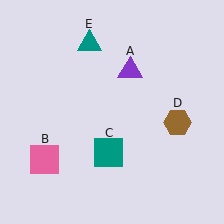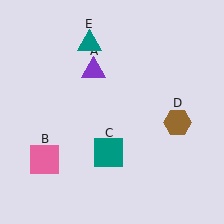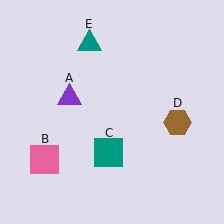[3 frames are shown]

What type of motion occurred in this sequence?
The purple triangle (object A) rotated counterclockwise around the center of the scene.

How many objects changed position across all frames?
1 object changed position: purple triangle (object A).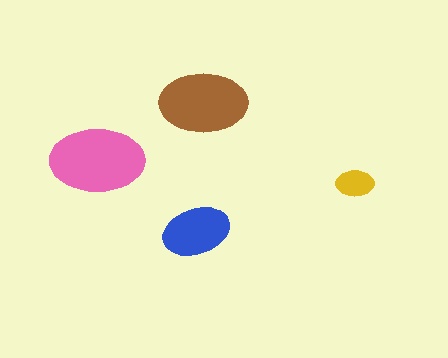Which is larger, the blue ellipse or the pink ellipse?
The pink one.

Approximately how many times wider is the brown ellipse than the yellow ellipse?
About 2.5 times wider.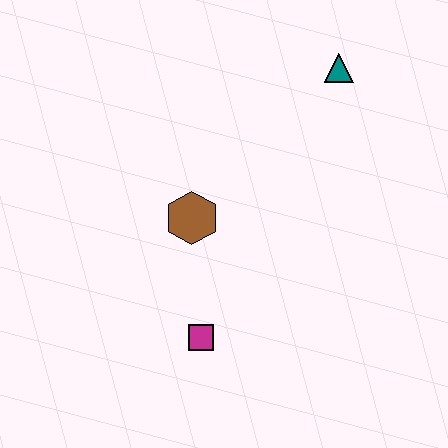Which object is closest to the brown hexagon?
The magenta square is closest to the brown hexagon.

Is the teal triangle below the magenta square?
No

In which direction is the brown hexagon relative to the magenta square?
The brown hexagon is above the magenta square.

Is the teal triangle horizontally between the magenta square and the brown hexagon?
No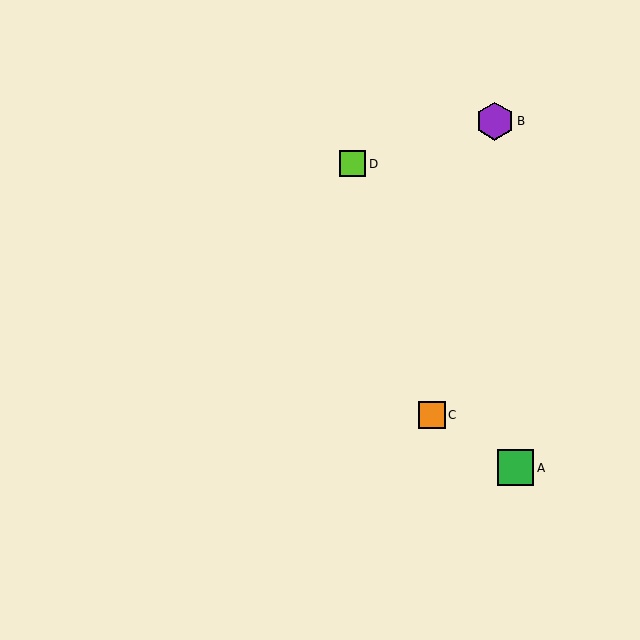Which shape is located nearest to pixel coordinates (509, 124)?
The purple hexagon (labeled B) at (495, 121) is nearest to that location.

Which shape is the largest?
The purple hexagon (labeled B) is the largest.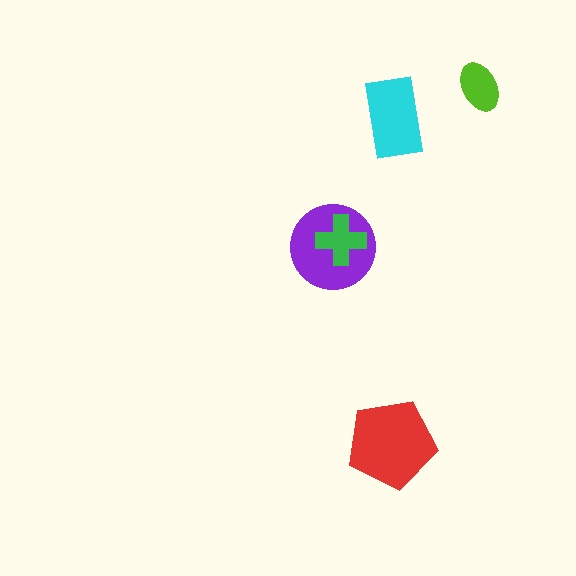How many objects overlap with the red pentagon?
0 objects overlap with the red pentagon.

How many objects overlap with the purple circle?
1 object overlaps with the purple circle.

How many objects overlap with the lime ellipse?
0 objects overlap with the lime ellipse.